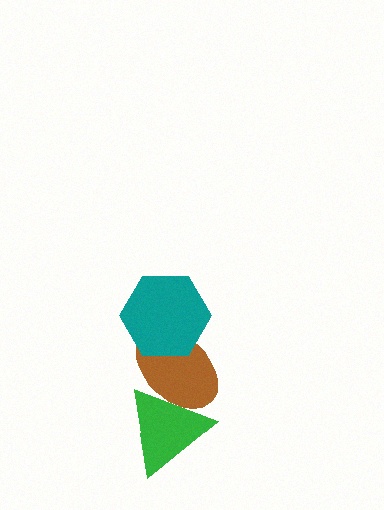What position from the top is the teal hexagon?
The teal hexagon is 1st from the top.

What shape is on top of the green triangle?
The brown ellipse is on top of the green triangle.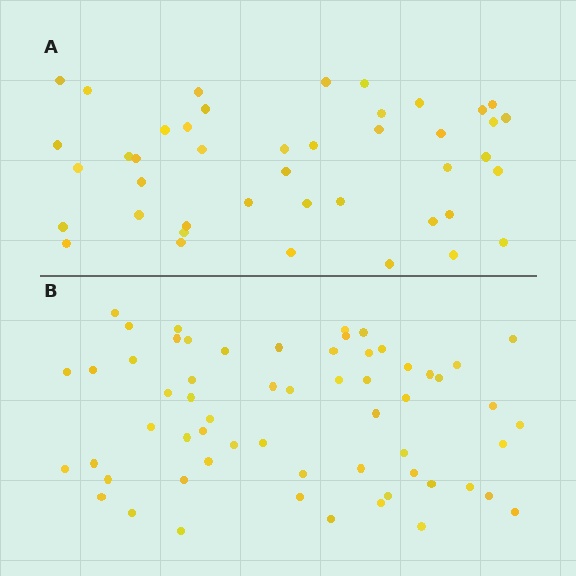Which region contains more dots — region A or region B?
Region B (the bottom region) has more dots.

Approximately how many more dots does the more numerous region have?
Region B has approximately 15 more dots than region A.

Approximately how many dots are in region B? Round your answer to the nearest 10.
About 60 dots.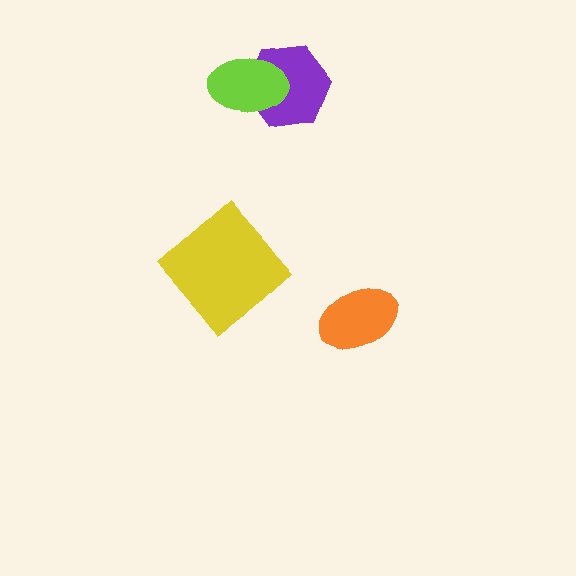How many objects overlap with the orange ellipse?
0 objects overlap with the orange ellipse.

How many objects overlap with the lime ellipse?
1 object overlaps with the lime ellipse.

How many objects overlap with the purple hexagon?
1 object overlaps with the purple hexagon.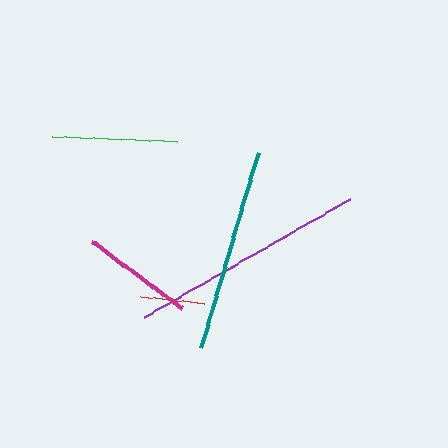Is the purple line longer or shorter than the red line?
The purple line is longer than the red line.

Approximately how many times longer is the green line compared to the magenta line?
The green line is approximately 1.1 times the length of the magenta line.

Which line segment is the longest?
The purple line is the longest at approximately 238 pixels.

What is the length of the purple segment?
The purple segment is approximately 238 pixels long.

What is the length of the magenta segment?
The magenta segment is approximately 112 pixels long.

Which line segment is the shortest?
The red line is the shortest at approximately 64 pixels.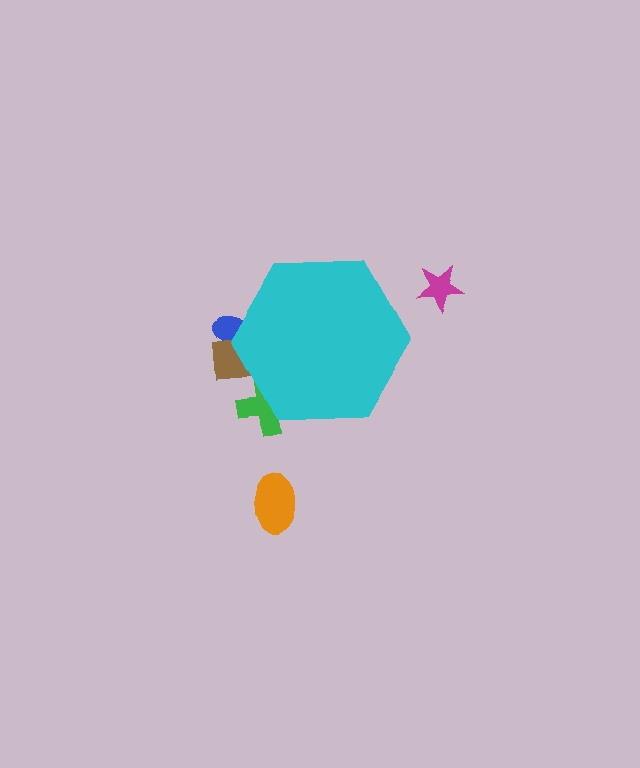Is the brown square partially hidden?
Yes, the brown square is partially hidden behind the cyan hexagon.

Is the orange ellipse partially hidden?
No, the orange ellipse is fully visible.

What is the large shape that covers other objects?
A cyan hexagon.